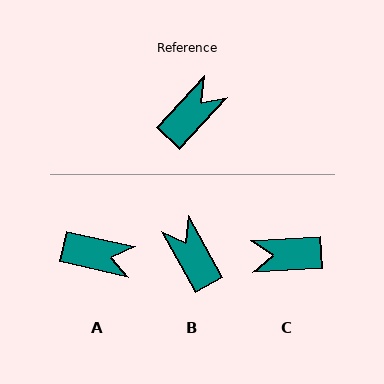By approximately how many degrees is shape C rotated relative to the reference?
Approximately 136 degrees counter-clockwise.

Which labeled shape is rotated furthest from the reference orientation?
C, about 136 degrees away.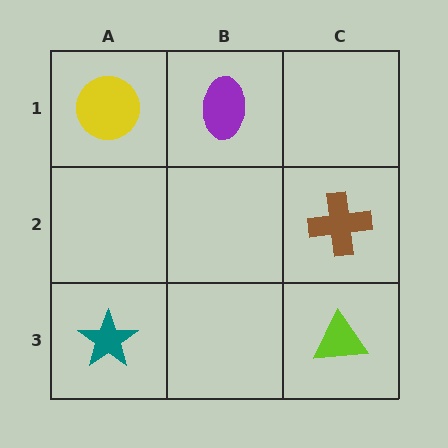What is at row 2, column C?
A brown cross.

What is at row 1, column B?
A purple ellipse.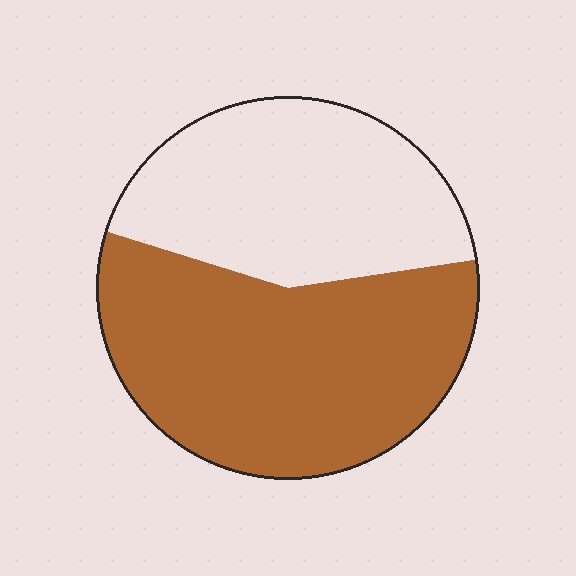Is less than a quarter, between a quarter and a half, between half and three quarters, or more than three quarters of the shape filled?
Between half and three quarters.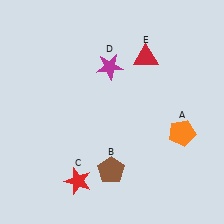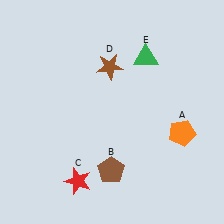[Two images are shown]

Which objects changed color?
D changed from magenta to brown. E changed from red to green.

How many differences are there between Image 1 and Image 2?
There are 2 differences between the two images.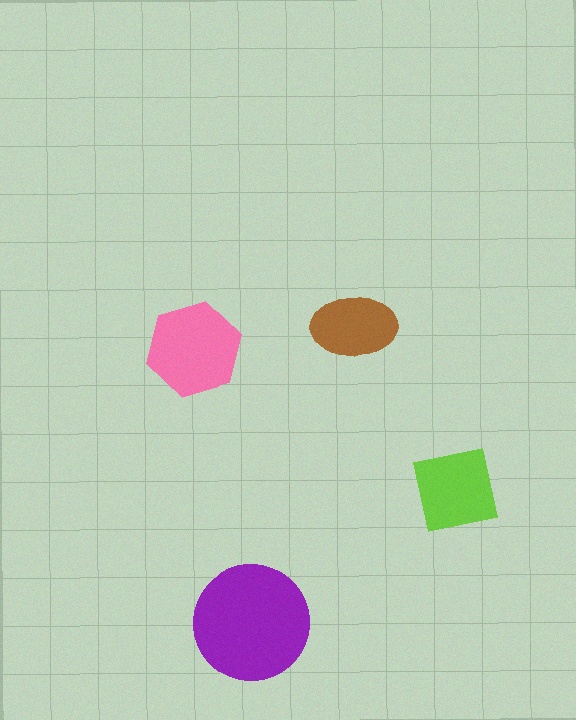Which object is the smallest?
The brown ellipse.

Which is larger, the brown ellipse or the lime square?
The lime square.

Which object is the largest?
The purple circle.